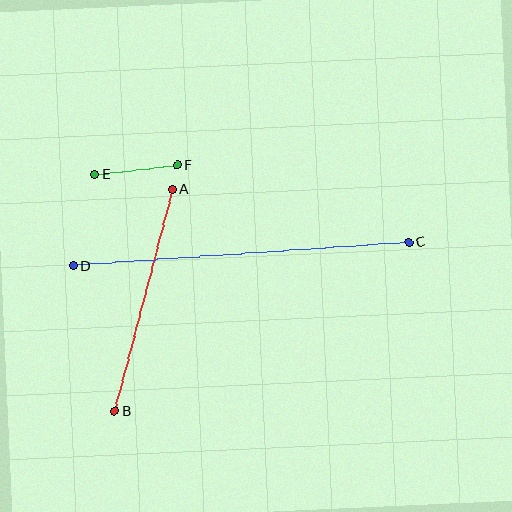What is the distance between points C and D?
The distance is approximately 336 pixels.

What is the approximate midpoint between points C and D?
The midpoint is at approximately (241, 254) pixels.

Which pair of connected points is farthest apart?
Points C and D are farthest apart.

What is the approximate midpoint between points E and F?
The midpoint is at approximately (136, 170) pixels.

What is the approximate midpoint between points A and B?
The midpoint is at approximately (143, 300) pixels.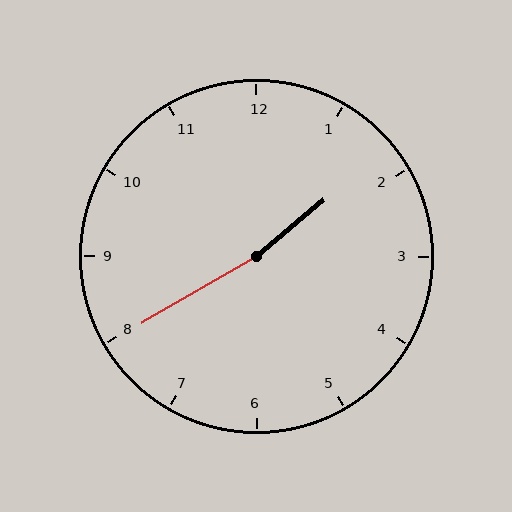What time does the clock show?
1:40.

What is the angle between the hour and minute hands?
Approximately 170 degrees.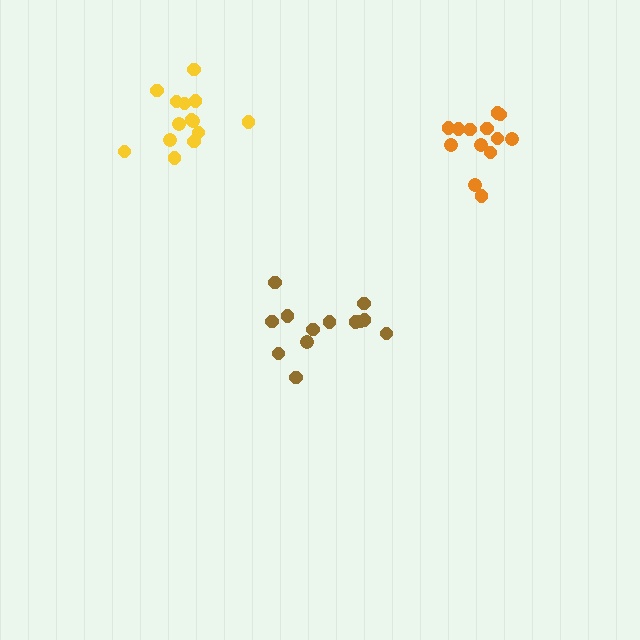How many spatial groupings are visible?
There are 3 spatial groupings.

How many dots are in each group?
Group 1: 13 dots, Group 2: 14 dots, Group 3: 14 dots (41 total).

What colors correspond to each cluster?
The clusters are colored: brown, yellow, orange.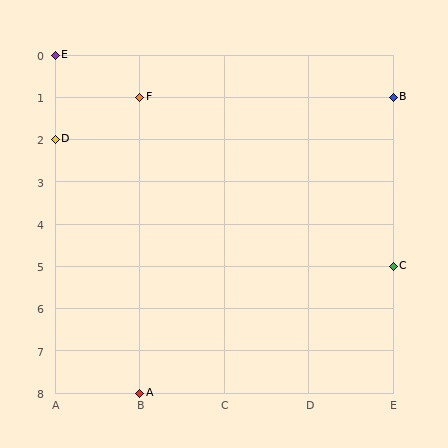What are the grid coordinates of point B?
Point B is at grid coordinates (E, 1).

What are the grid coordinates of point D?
Point D is at grid coordinates (A, 2).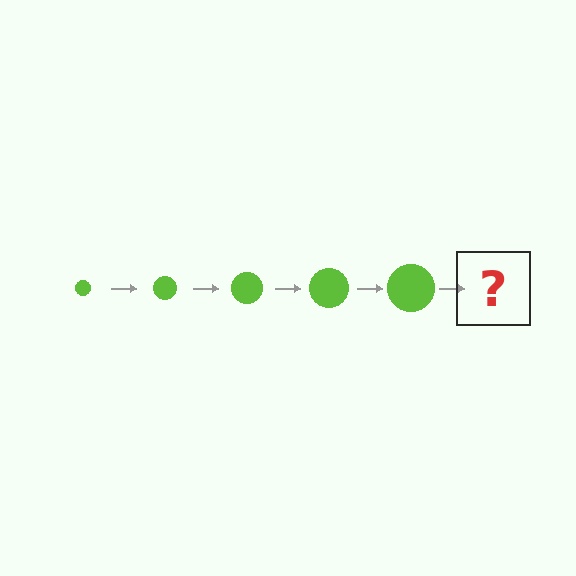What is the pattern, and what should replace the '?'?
The pattern is that the circle gets progressively larger each step. The '?' should be a lime circle, larger than the previous one.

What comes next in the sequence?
The next element should be a lime circle, larger than the previous one.